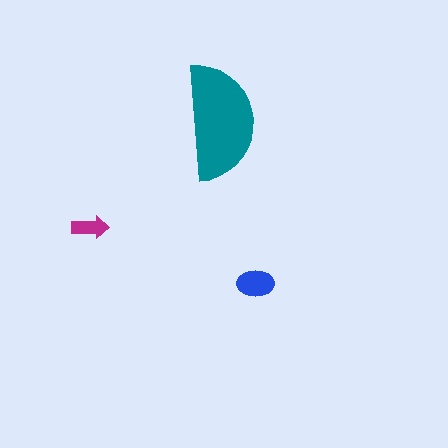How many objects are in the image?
There are 3 objects in the image.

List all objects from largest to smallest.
The teal semicircle, the blue ellipse, the magenta arrow.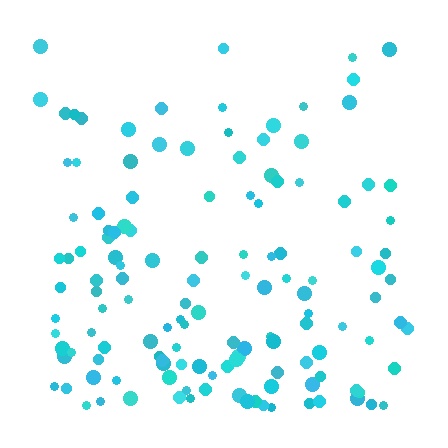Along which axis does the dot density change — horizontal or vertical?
Vertical.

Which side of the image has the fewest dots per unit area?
The top.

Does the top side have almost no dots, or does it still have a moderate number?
Still a moderate number, just noticeably fewer than the bottom.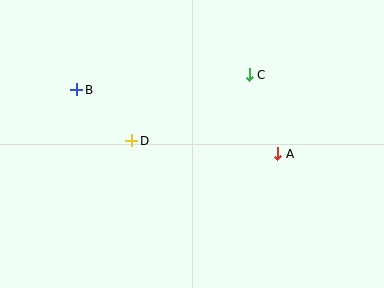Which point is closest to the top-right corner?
Point C is closest to the top-right corner.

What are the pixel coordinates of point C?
Point C is at (249, 75).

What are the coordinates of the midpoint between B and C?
The midpoint between B and C is at (163, 82).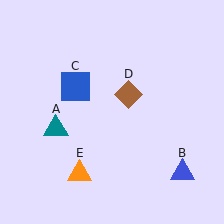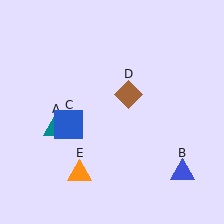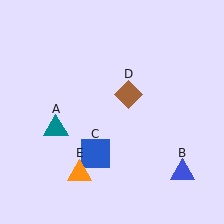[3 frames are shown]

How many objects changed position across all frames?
1 object changed position: blue square (object C).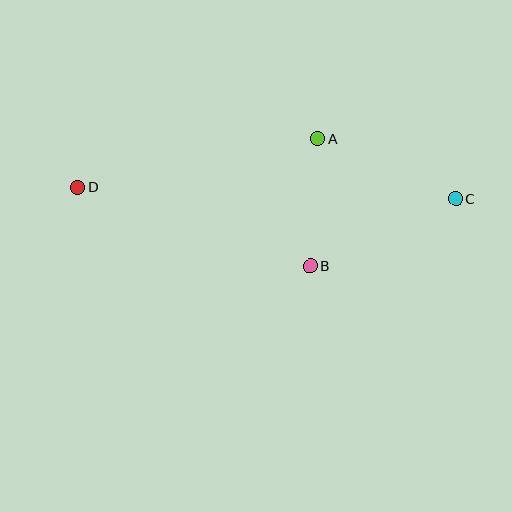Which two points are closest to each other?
Points A and B are closest to each other.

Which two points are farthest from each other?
Points C and D are farthest from each other.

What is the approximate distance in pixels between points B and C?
The distance between B and C is approximately 160 pixels.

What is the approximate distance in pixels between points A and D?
The distance between A and D is approximately 244 pixels.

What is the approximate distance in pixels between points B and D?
The distance between B and D is approximately 245 pixels.